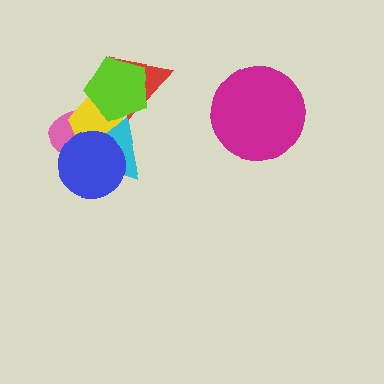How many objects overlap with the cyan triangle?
4 objects overlap with the cyan triangle.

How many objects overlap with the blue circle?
3 objects overlap with the blue circle.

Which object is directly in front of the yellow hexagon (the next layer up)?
The cyan triangle is directly in front of the yellow hexagon.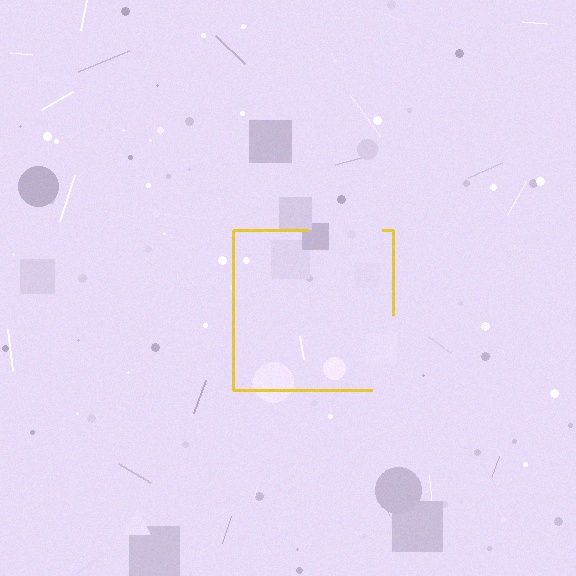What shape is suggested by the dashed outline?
The dashed outline suggests a square.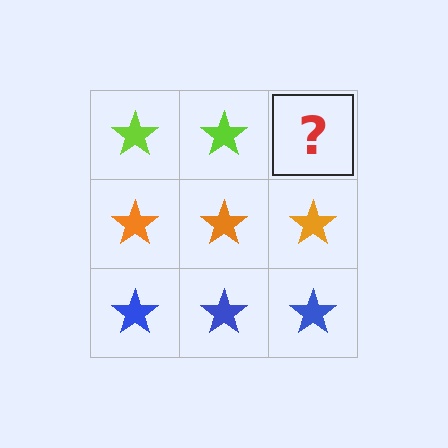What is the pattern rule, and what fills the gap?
The rule is that each row has a consistent color. The gap should be filled with a lime star.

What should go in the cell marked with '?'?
The missing cell should contain a lime star.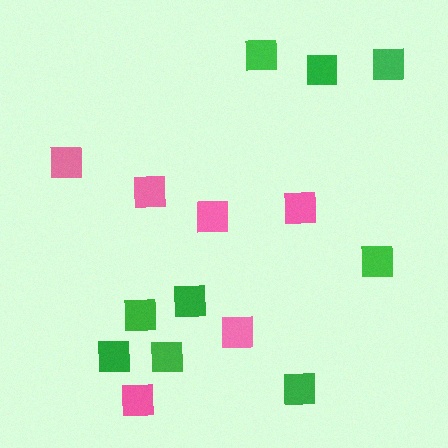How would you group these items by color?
There are 2 groups: one group of green squares (9) and one group of pink squares (6).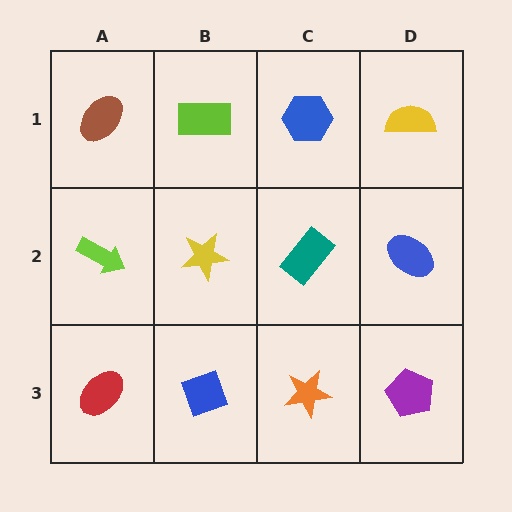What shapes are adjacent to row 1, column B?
A yellow star (row 2, column B), a brown ellipse (row 1, column A), a blue hexagon (row 1, column C).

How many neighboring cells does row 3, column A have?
2.